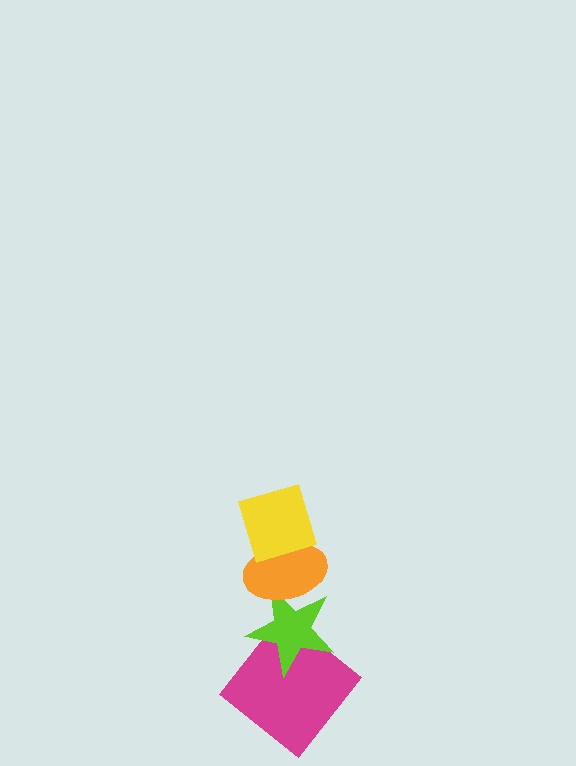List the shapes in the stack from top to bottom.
From top to bottom: the yellow diamond, the orange ellipse, the lime star, the magenta diamond.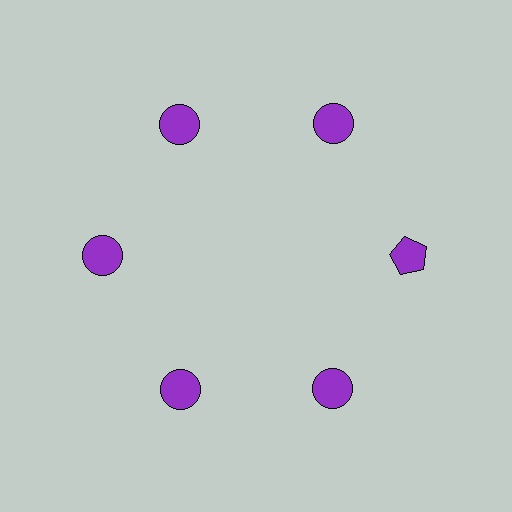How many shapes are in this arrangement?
There are 6 shapes arranged in a ring pattern.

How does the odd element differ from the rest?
It has a different shape: pentagon instead of circle.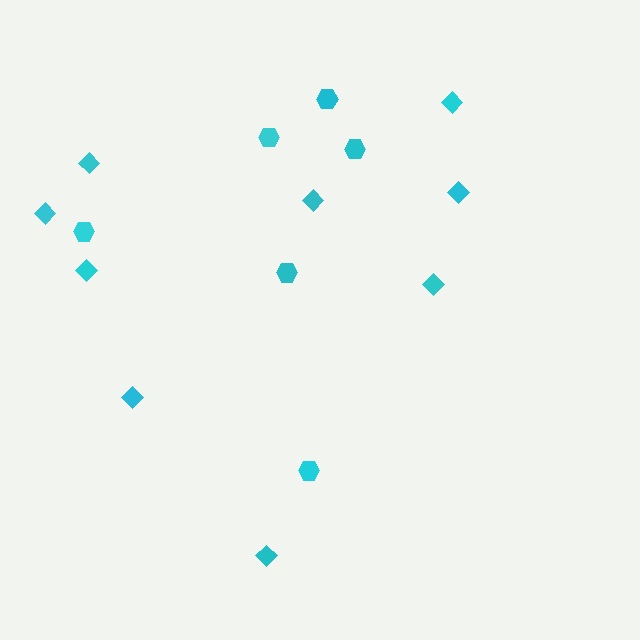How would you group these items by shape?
There are 2 groups: one group of hexagons (6) and one group of diamonds (9).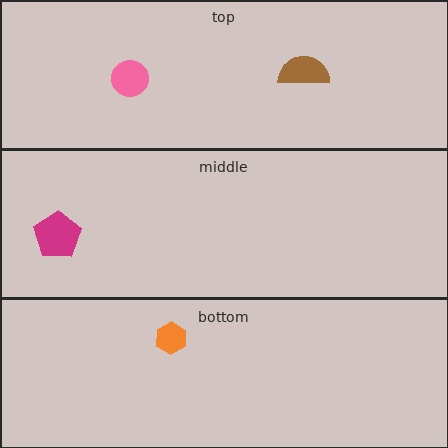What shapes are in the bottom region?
The orange hexagon.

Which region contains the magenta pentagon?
The middle region.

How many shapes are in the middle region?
1.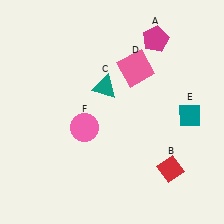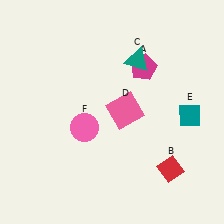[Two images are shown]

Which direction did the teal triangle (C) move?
The teal triangle (C) moved right.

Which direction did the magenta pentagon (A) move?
The magenta pentagon (A) moved down.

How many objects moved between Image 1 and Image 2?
3 objects moved between the two images.